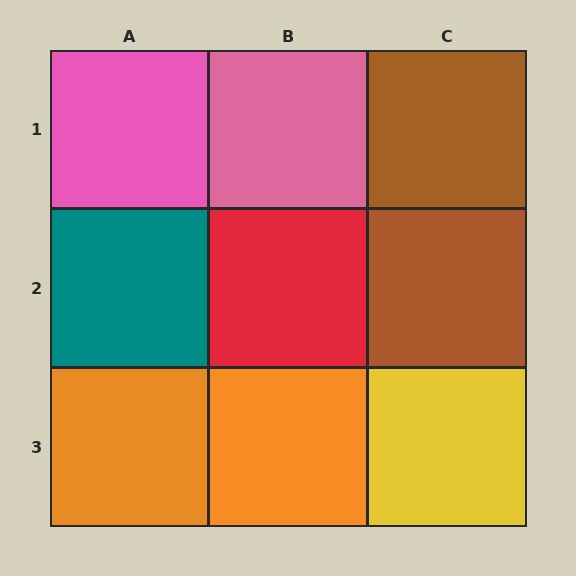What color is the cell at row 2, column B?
Red.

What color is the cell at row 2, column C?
Brown.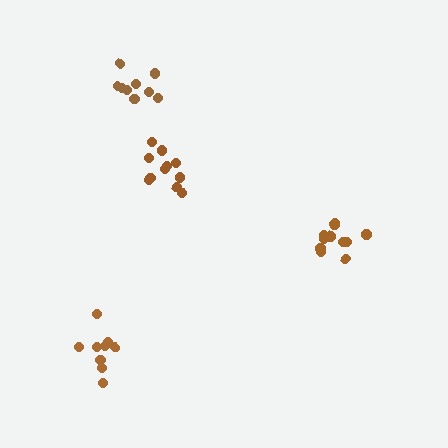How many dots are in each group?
Group 1: 12 dots, Group 2: 11 dots, Group 3: 9 dots, Group 4: 9 dots (41 total).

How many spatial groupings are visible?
There are 4 spatial groupings.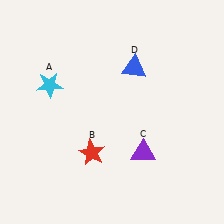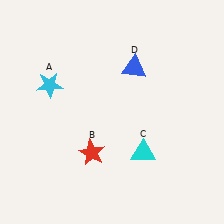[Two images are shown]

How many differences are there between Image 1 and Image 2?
There is 1 difference between the two images.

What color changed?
The triangle (C) changed from purple in Image 1 to cyan in Image 2.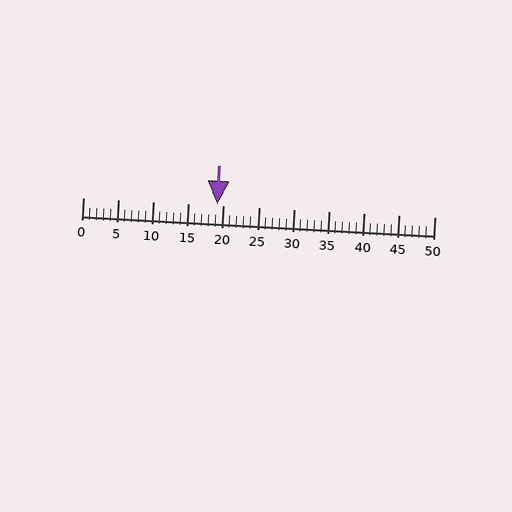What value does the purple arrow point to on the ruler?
The purple arrow points to approximately 19.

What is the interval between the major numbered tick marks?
The major tick marks are spaced 5 units apart.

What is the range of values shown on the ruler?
The ruler shows values from 0 to 50.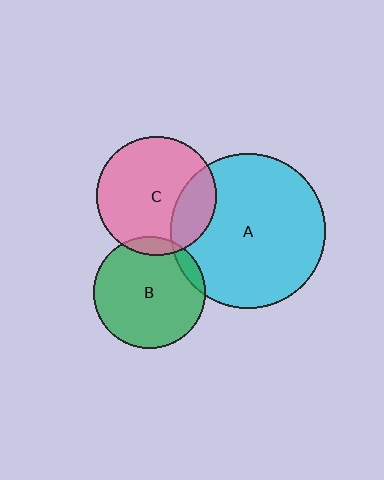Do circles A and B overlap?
Yes.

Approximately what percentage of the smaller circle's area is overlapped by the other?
Approximately 10%.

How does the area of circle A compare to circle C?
Approximately 1.7 times.